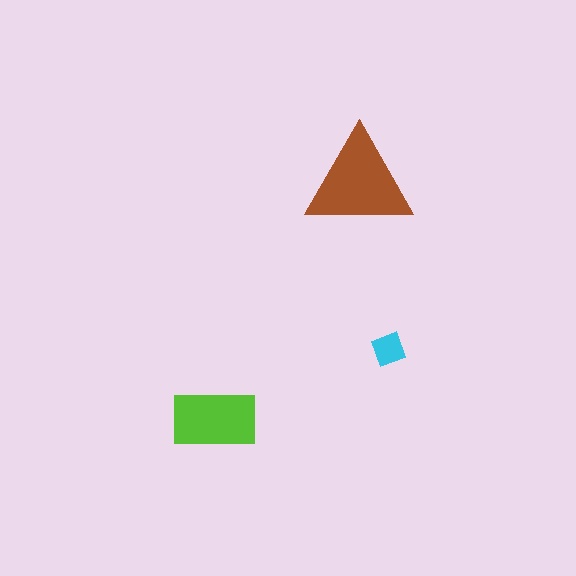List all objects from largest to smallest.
The brown triangle, the lime rectangle, the cyan diamond.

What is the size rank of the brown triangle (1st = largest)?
1st.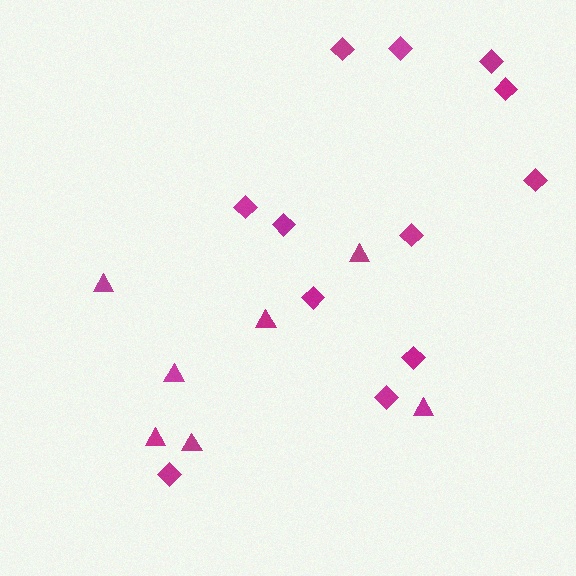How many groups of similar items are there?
There are 2 groups: one group of triangles (7) and one group of diamonds (12).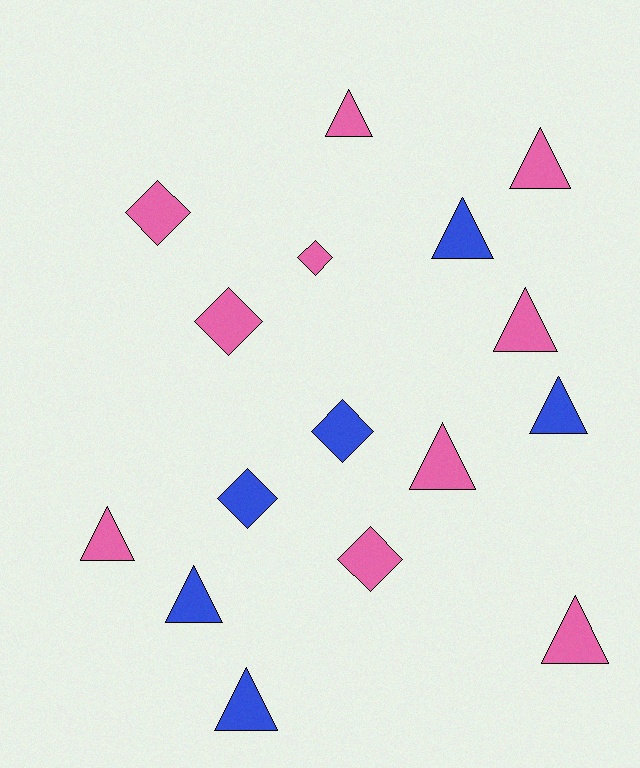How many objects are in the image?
There are 16 objects.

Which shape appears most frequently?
Triangle, with 10 objects.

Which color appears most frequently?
Pink, with 10 objects.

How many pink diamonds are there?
There are 4 pink diamonds.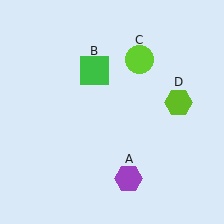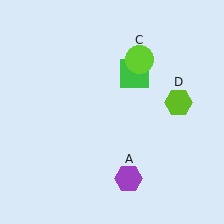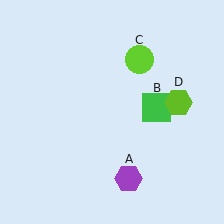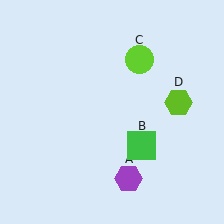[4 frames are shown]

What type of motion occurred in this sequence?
The green square (object B) rotated clockwise around the center of the scene.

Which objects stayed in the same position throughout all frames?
Purple hexagon (object A) and lime circle (object C) and lime hexagon (object D) remained stationary.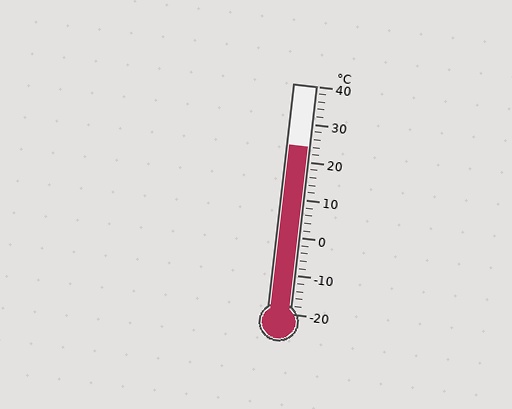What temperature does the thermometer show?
The thermometer shows approximately 24°C.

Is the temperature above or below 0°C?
The temperature is above 0°C.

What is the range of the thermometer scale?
The thermometer scale ranges from -20°C to 40°C.